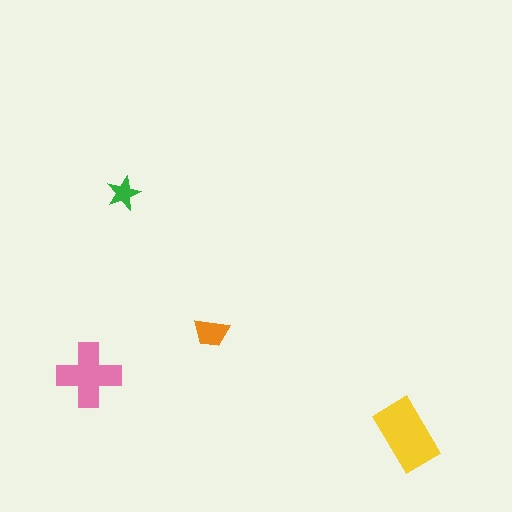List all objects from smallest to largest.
The green star, the orange trapezoid, the pink cross, the yellow rectangle.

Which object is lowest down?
The yellow rectangle is bottommost.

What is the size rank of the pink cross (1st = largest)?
2nd.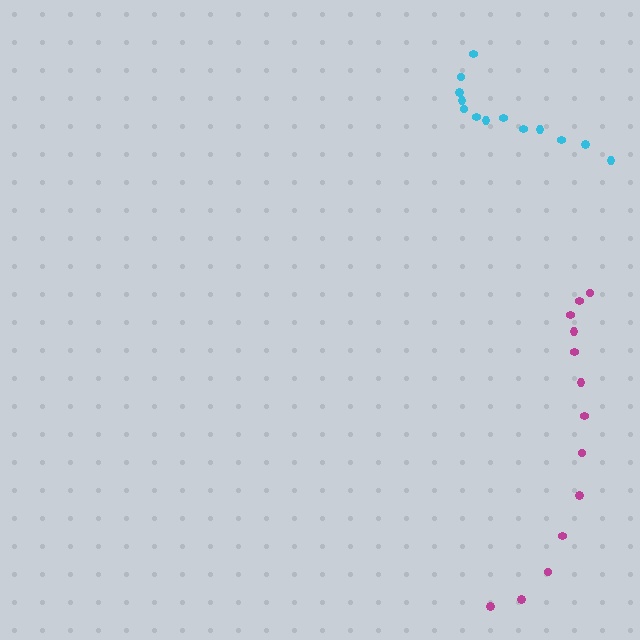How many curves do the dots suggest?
There are 2 distinct paths.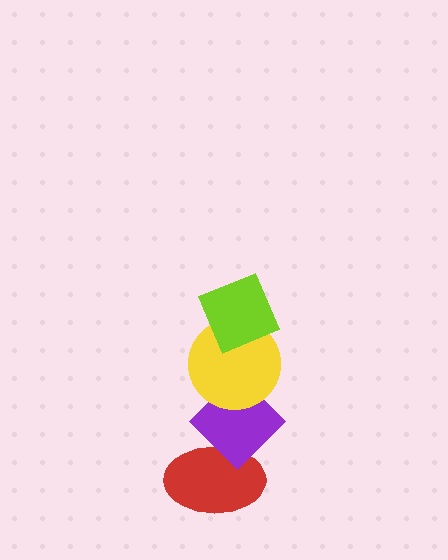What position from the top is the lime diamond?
The lime diamond is 1st from the top.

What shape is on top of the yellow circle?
The lime diamond is on top of the yellow circle.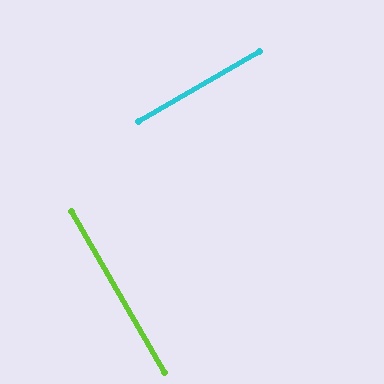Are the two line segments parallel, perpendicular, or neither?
Perpendicular — they meet at approximately 90°.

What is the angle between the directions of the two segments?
Approximately 90 degrees.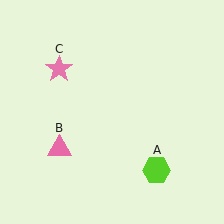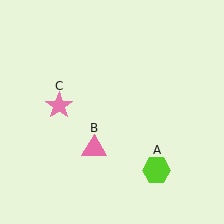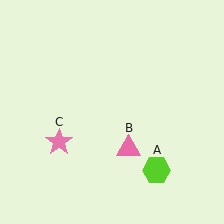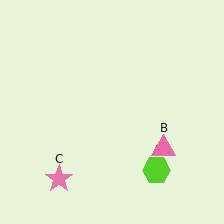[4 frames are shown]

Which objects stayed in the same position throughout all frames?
Lime hexagon (object A) remained stationary.